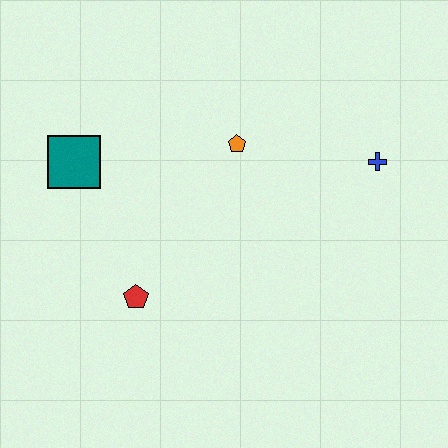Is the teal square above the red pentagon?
Yes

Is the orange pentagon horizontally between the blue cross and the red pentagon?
Yes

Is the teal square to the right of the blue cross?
No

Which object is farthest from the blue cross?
The teal square is farthest from the blue cross.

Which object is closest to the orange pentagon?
The blue cross is closest to the orange pentagon.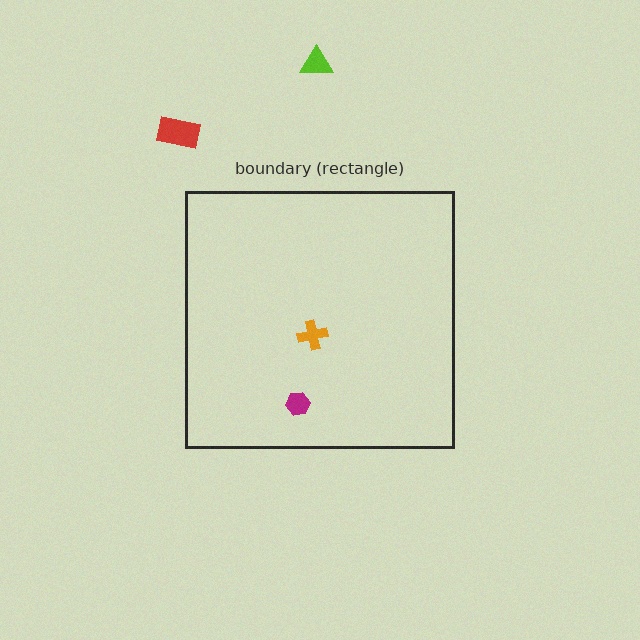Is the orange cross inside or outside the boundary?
Inside.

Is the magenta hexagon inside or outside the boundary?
Inside.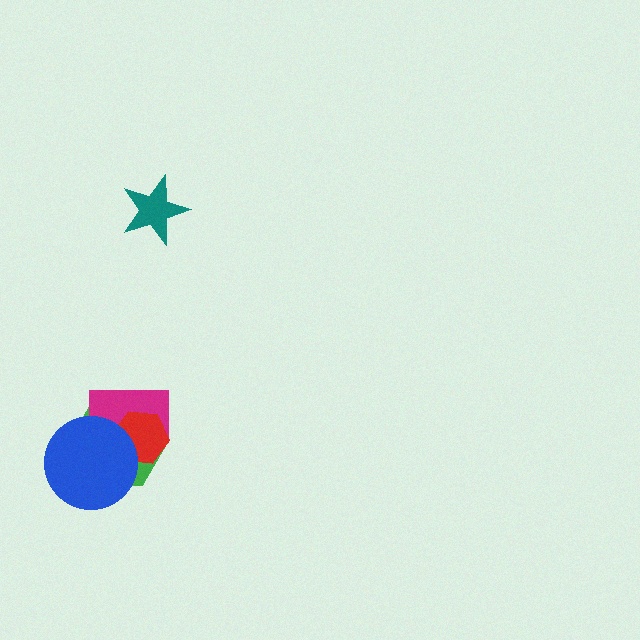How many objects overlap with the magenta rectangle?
3 objects overlap with the magenta rectangle.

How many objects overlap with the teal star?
0 objects overlap with the teal star.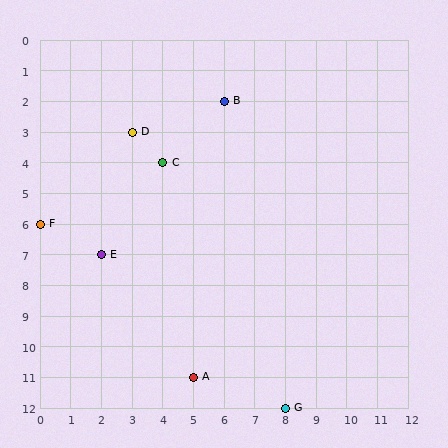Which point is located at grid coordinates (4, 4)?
Point C is at (4, 4).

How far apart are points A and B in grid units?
Points A and B are 1 column and 9 rows apart (about 9.1 grid units diagonally).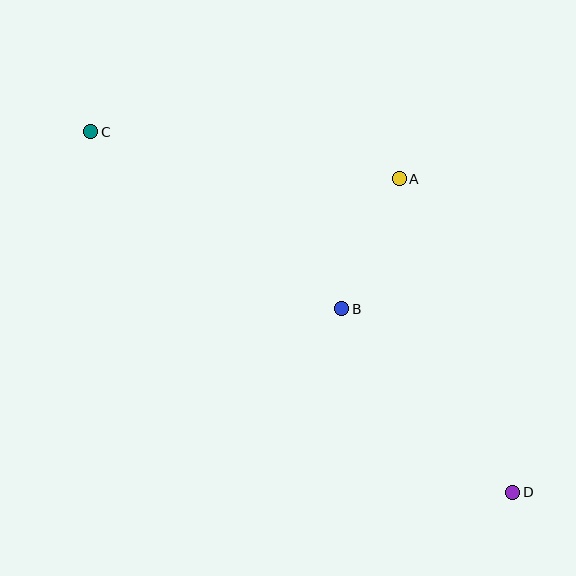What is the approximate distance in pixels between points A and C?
The distance between A and C is approximately 312 pixels.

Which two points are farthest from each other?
Points C and D are farthest from each other.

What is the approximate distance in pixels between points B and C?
The distance between B and C is approximately 307 pixels.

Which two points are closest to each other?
Points A and B are closest to each other.